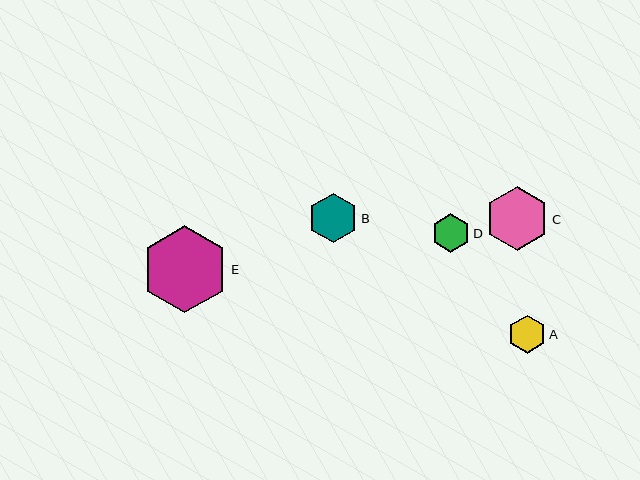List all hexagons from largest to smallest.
From largest to smallest: E, C, B, D, A.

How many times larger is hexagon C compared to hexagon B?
Hexagon C is approximately 1.3 times the size of hexagon B.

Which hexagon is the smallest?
Hexagon A is the smallest with a size of approximately 38 pixels.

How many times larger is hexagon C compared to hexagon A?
Hexagon C is approximately 1.7 times the size of hexagon A.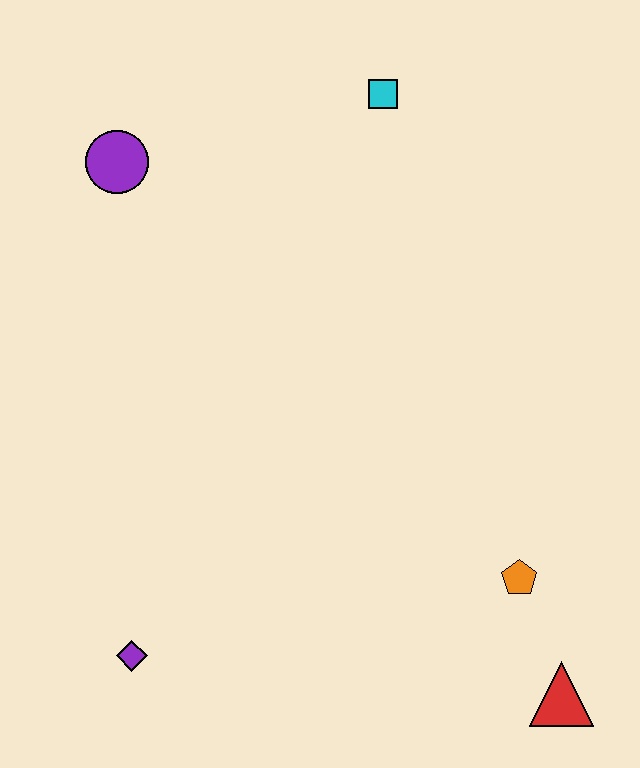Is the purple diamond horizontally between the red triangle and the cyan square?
No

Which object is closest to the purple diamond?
The orange pentagon is closest to the purple diamond.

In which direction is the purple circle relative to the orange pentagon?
The purple circle is above the orange pentagon.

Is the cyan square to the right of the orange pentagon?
No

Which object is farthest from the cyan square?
The red triangle is farthest from the cyan square.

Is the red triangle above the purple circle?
No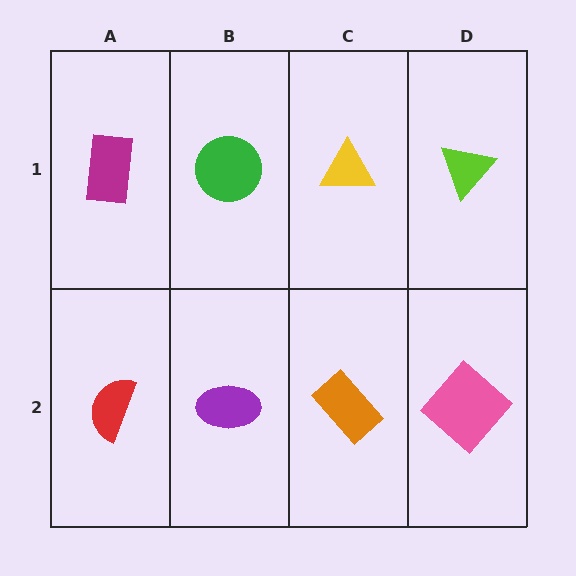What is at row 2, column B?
A purple ellipse.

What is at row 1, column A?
A magenta rectangle.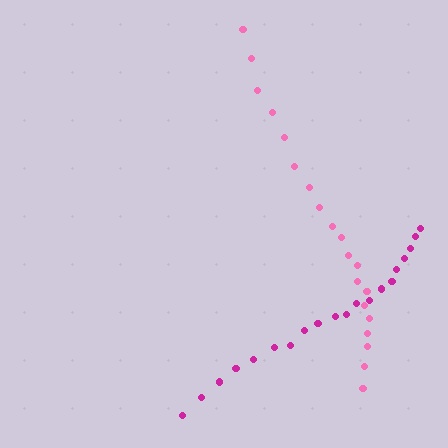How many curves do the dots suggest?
There are 2 distinct paths.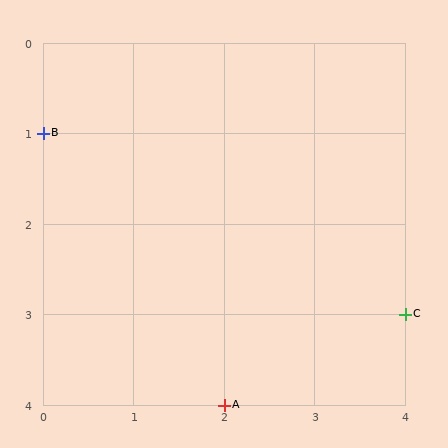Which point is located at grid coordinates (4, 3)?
Point C is at (4, 3).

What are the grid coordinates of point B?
Point B is at grid coordinates (0, 1).